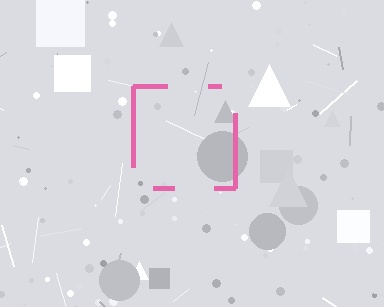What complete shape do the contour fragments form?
The contour fragments form a square.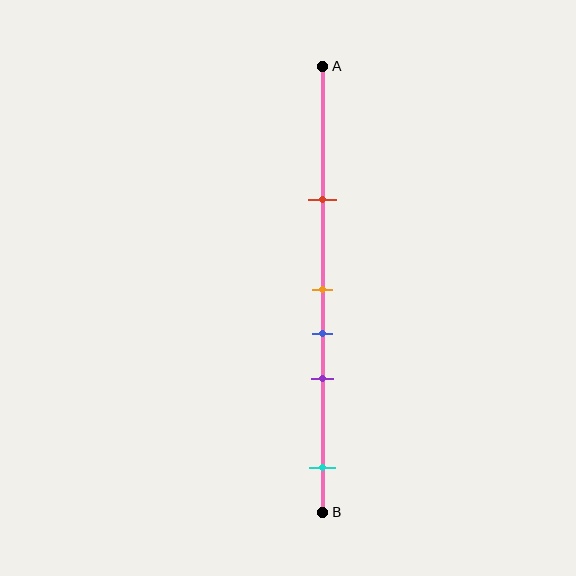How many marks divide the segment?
There are 5 marks dividing the segment.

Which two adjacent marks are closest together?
The orange and blue marks are the closest adjacent pair.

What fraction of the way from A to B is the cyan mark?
The cyan mark is approximately 90% (0.9) of the way from A to B.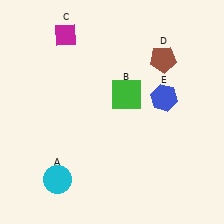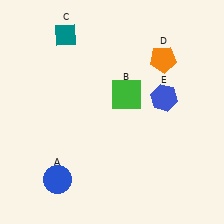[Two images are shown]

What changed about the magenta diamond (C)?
In Image 1, C is magenta. In Image 2, it changed to teal.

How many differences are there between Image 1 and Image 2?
There are 3 differences between the two images.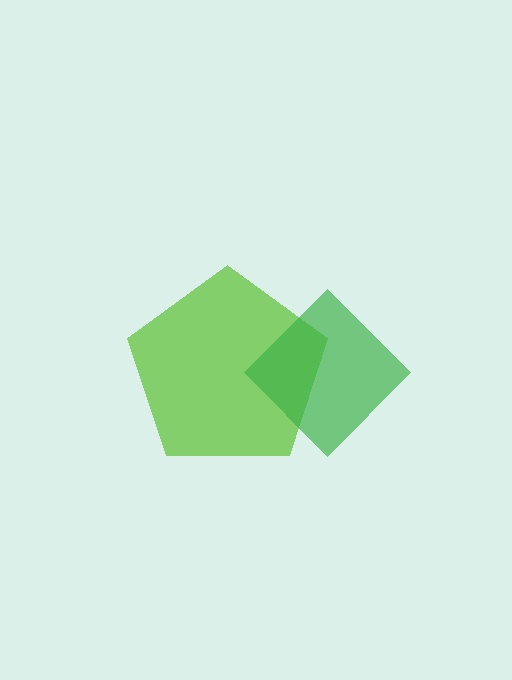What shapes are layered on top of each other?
The layered shapes are: a lime pentagon, a green diamond.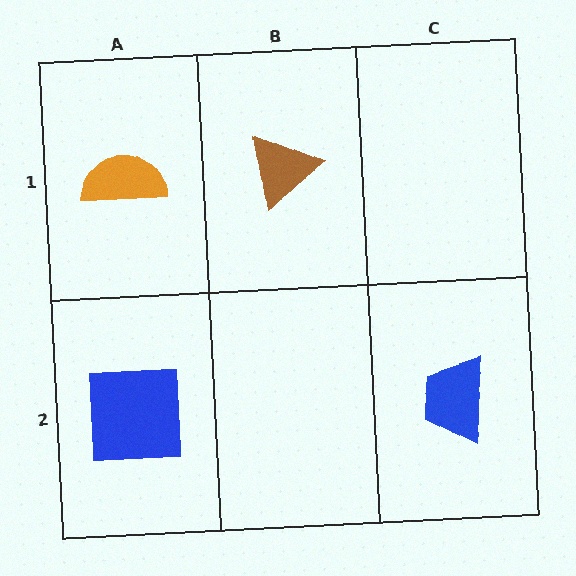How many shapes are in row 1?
2 shapes.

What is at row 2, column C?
A blue trapezoid.